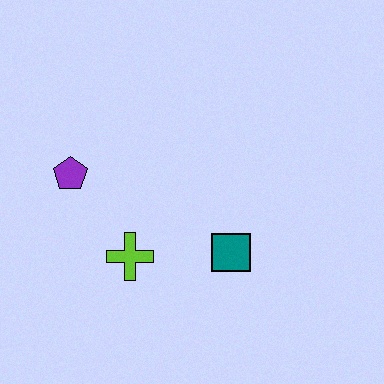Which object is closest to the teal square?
The lime cross is closest to the teal square.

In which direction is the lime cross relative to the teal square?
The lime cross is to the left of the teal square.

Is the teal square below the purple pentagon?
Yes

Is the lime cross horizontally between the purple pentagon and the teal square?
Yes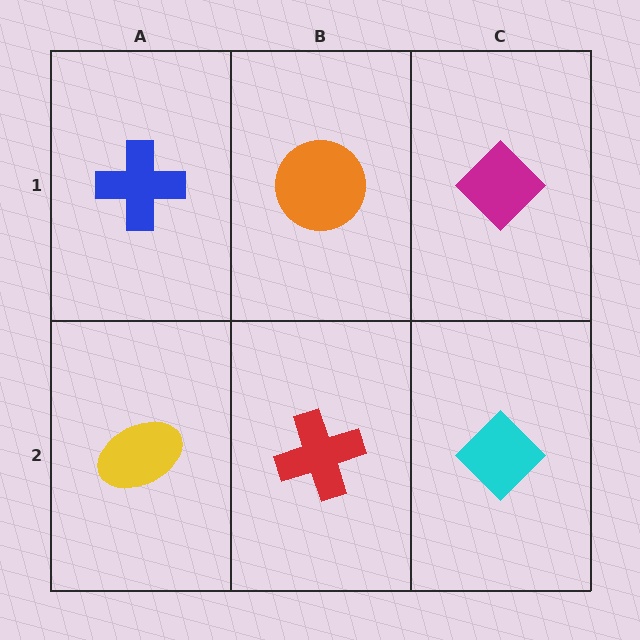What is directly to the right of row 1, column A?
An orange circle.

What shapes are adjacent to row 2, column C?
A magenta diamond (row 1, column C), a red cross (row 2, column B).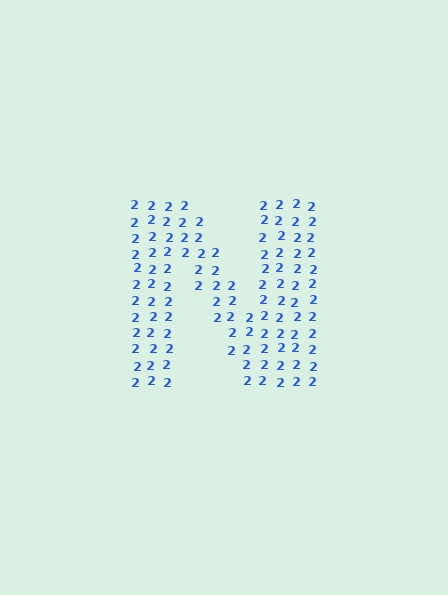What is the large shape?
The large shape is the letter N.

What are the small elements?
The small elements are digit 2's.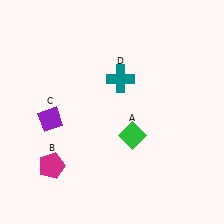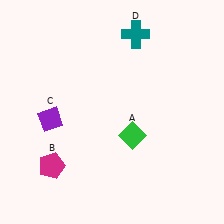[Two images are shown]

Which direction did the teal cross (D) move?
The teal cross (D) moved up.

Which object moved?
The teal cross (D) moved up.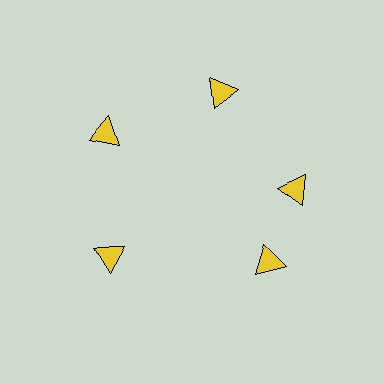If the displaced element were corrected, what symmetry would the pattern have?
It would have 5-fold rotational symmetry — the pattern would map onto itself every 72 degrees.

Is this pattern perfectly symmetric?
No. The 5 yellow triangles are arranged in a ring, but one element near the 5 o'clock position is rotated out of alignment along the ring, breaking the 5-fold rotational symmetry.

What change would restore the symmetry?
The symmetry would be restored by rotating it back into even spacing with its neighbors so that all 5 triangles sit at equal angles and equal distance from the center.